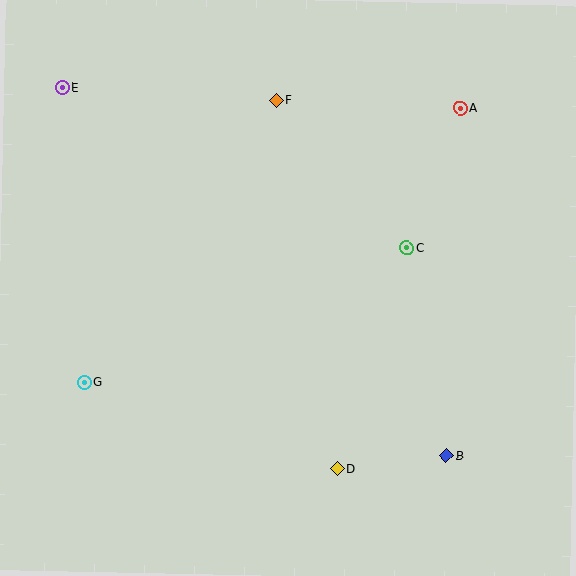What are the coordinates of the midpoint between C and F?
The midpoint between C and F is at (341, 174).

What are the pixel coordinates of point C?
Point C is at (407, 248).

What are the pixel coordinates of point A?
Point A is at (460, 108).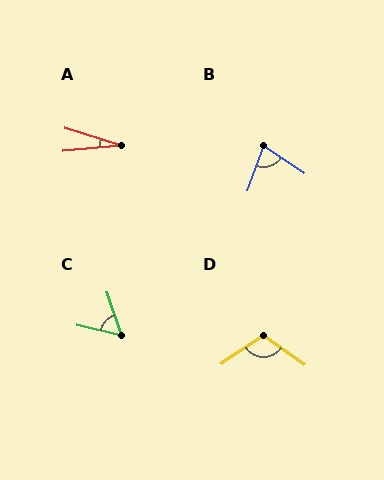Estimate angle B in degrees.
Approximately 76 degrees.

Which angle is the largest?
D, at approximately 111 degrees.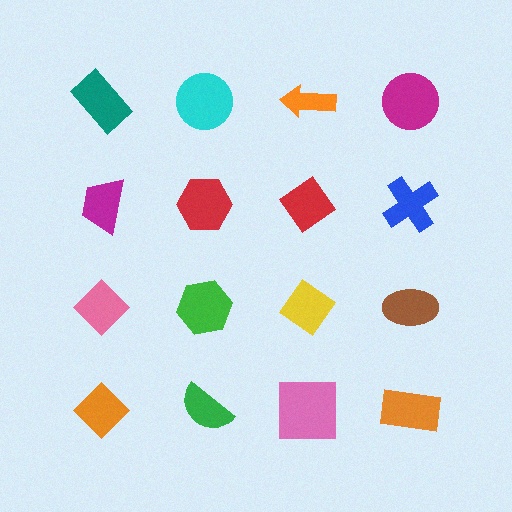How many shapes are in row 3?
4 shapes.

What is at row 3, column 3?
A yellow diamond.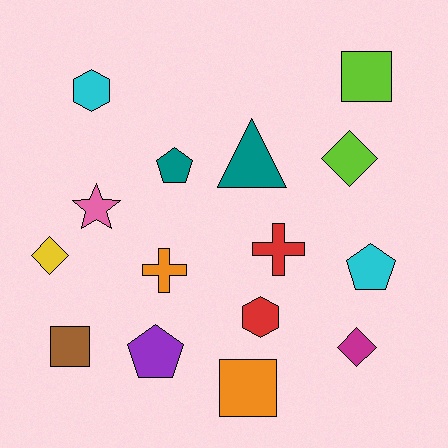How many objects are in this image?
There are 15 objects.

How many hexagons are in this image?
There are 2 hexagons.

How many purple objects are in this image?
There is 1 purple object.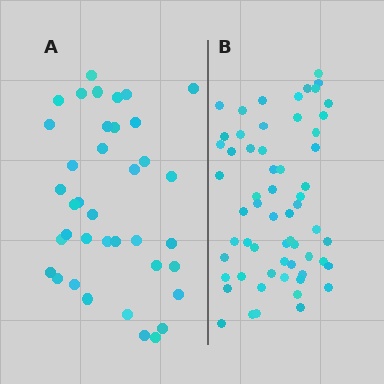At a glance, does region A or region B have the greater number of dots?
Region B (the right region) has more dots.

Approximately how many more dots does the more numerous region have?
Region B has approximately 20 more dots than region A.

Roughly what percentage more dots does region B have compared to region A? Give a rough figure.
About 60% more.